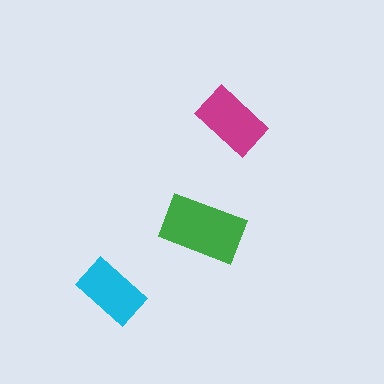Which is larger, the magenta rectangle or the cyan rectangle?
The magenta one.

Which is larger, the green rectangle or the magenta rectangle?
The green one.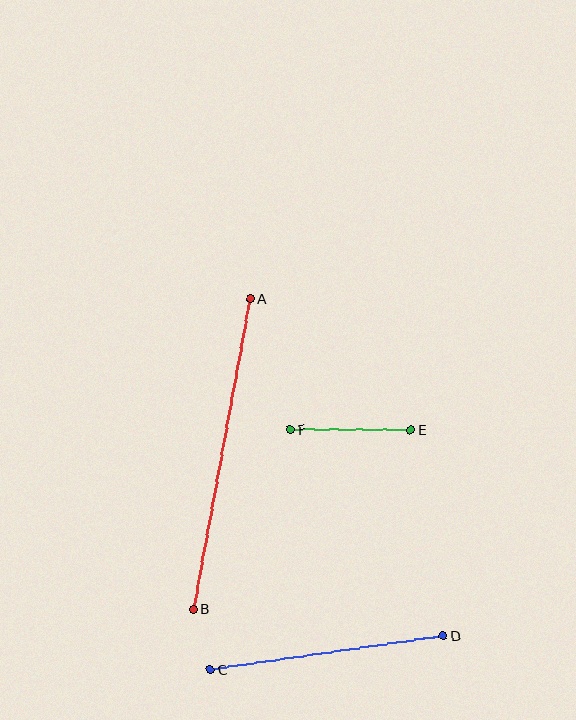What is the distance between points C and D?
The distance is approximately 236 pixels.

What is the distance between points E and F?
The distance is approximately 120 pixels.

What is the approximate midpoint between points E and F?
The midpoint is at approximately (350, 430) pixels.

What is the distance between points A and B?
The distance is approximately 315 pixels.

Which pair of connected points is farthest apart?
Points A and B are farthest apart.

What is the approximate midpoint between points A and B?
The midpoint is at approximately (222, 454) pixels.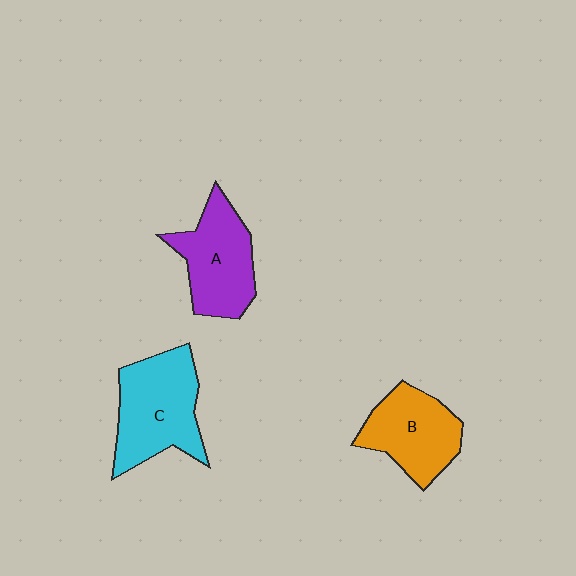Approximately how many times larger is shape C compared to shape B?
Approximately 1.2 times.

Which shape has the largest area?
Shape C (cyan).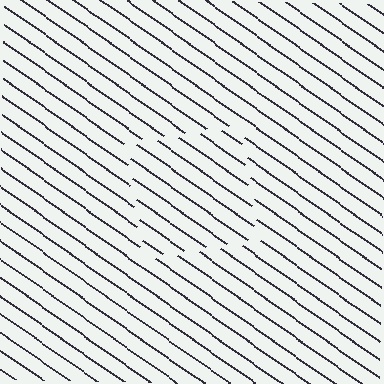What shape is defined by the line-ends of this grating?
An illusory square. The interior of the shape contains the same grating, shifted by half a period — the contour is defined by the phase discontinuity where line-ends from the inner and outer gratings abut.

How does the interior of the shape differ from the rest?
The interior of the shape contains the same grating, shifted by half a period — the contour is defined by the phase discontinuity where line-ends from the inner and outer gratings abut.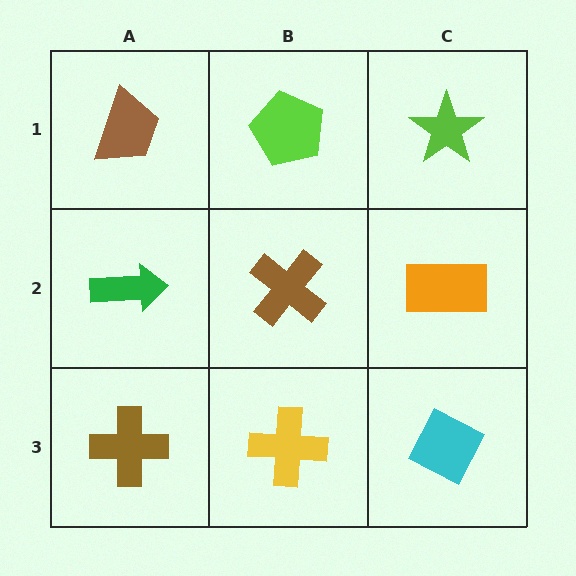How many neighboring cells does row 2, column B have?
4.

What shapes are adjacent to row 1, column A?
A green arrow (row 2, column A), a lime pentagon (row 1, column B).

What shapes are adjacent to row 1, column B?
A brown cross (row 2, column B), a brown trapezoid (row 1, column A), a lime star (row 1, column C).